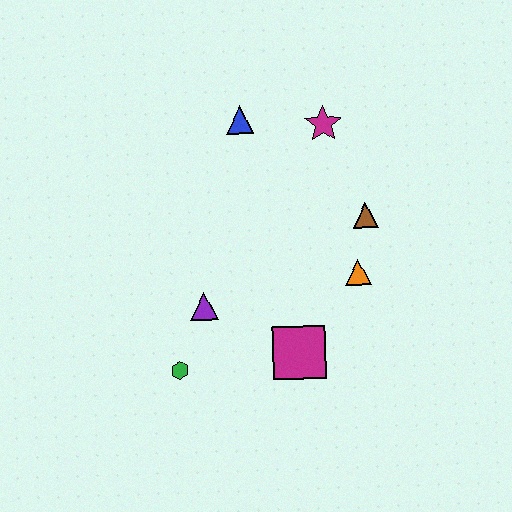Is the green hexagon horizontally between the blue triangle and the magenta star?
No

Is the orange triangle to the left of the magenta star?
No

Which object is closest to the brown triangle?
The orange triangle is closest to the brown triangle.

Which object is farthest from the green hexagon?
The magenta star is farthest from the green hexagon.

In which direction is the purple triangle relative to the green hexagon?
The purple triangle is above the green hexagon.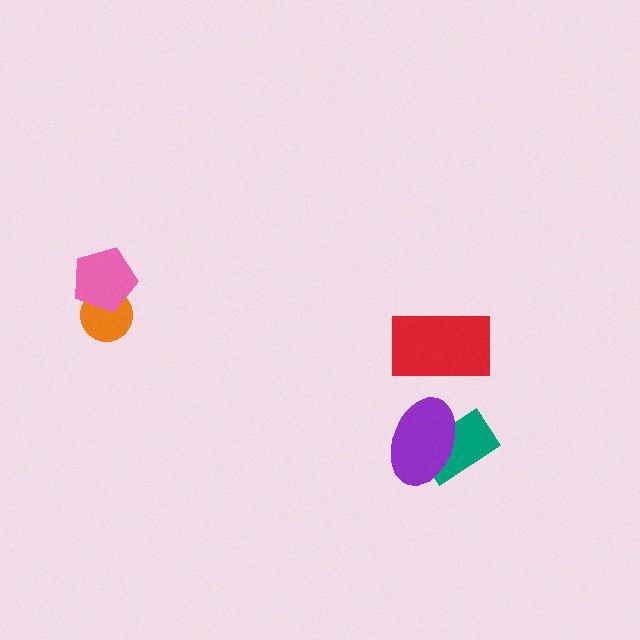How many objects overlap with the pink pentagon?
1 object overlaps with the pink pentagon.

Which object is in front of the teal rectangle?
The purple ellipse is in front of the teal rectangle.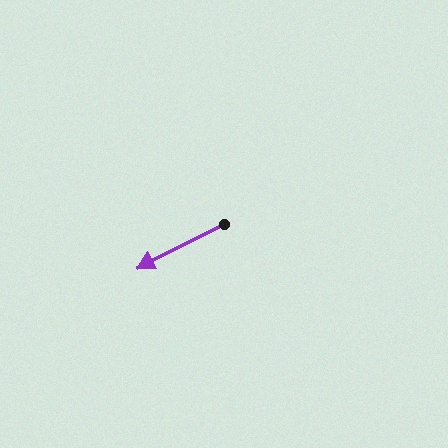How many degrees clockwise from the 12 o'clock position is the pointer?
Approximately 243 degrees.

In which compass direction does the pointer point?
Southwest.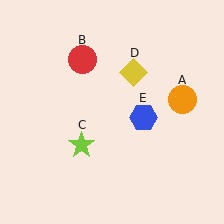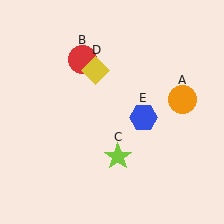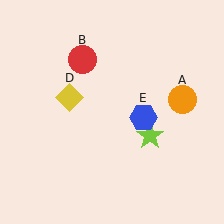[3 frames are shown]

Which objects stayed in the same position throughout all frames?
Orange circle (object A) and red circle (object B) and blue hexagon (object E) remained stationary.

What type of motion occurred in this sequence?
The lime star (object C), yellow diamond (object D) rotated counterclockwise around the center of the scene.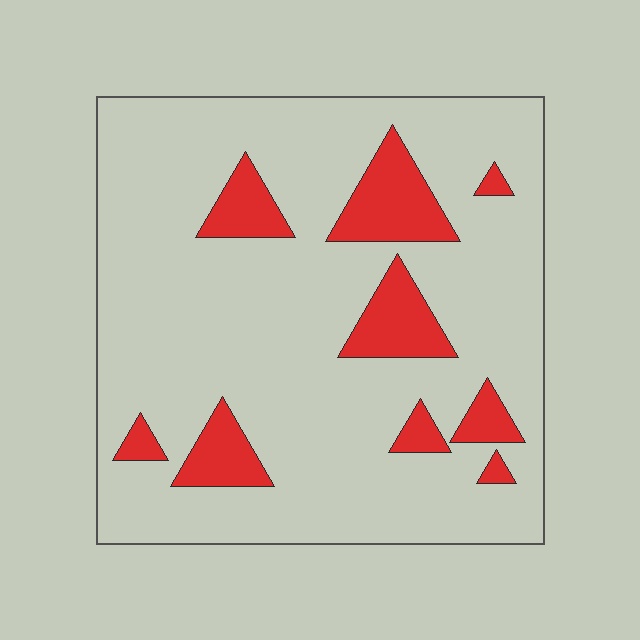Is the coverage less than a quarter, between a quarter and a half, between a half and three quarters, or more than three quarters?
Less than a quarter.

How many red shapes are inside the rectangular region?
9.